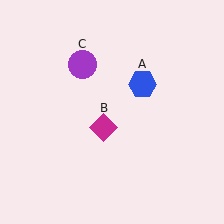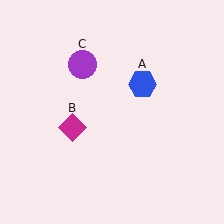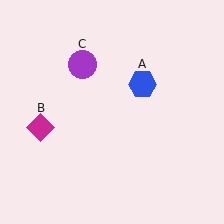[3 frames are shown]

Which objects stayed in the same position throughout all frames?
Blue hexagon (object A) and purple circle (object C) remained stationary.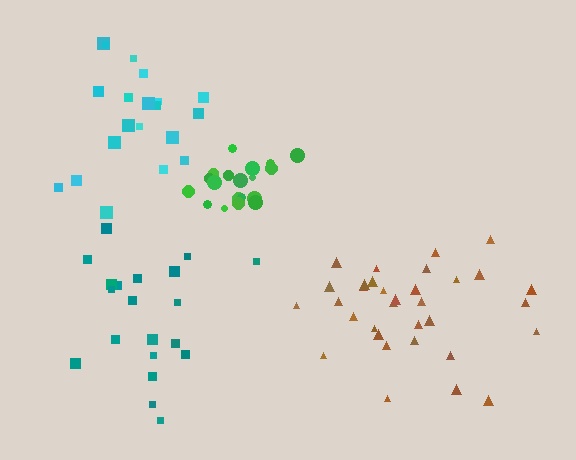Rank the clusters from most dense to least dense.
green, brown, cyan, teal.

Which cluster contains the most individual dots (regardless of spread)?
Brown (33).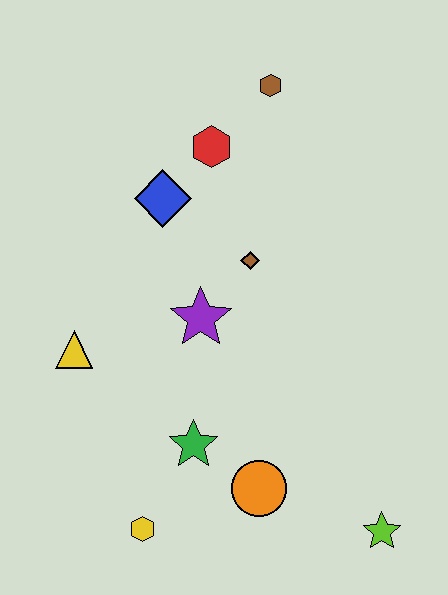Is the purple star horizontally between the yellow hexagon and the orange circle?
Yes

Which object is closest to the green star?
The orange circle is closest to the green star.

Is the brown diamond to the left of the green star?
No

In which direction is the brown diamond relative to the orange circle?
The brown diamond is above the orange circle.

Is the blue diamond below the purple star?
No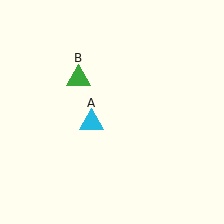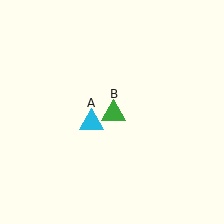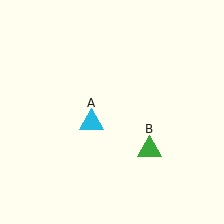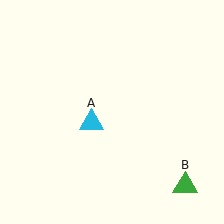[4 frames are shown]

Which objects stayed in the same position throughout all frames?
Cyan triangle (object A) remained stationary.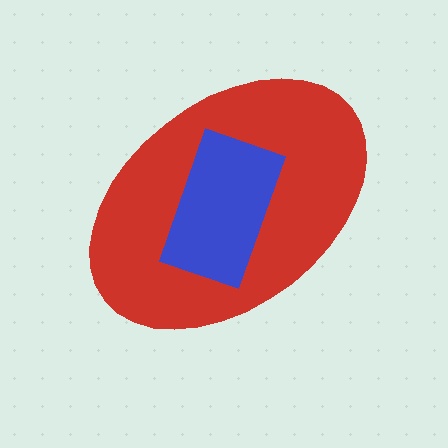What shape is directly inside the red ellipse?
The blue rectangle.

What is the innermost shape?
The blue rectangle.